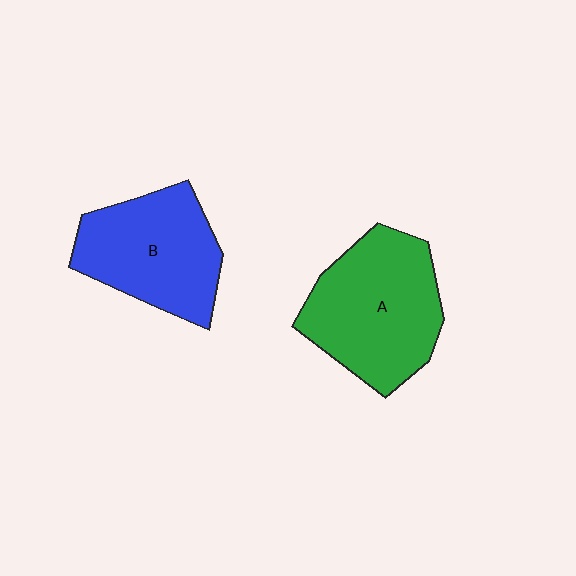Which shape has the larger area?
Shape A (green).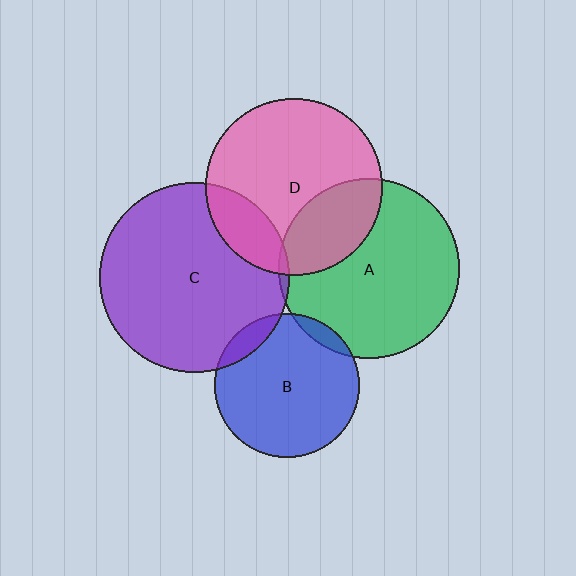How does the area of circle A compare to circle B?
Approximately 1.6 times.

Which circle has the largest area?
Circle C (purple).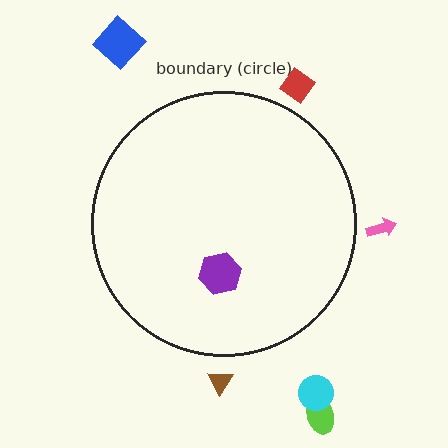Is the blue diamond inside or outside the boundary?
Outside.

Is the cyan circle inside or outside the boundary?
Outside.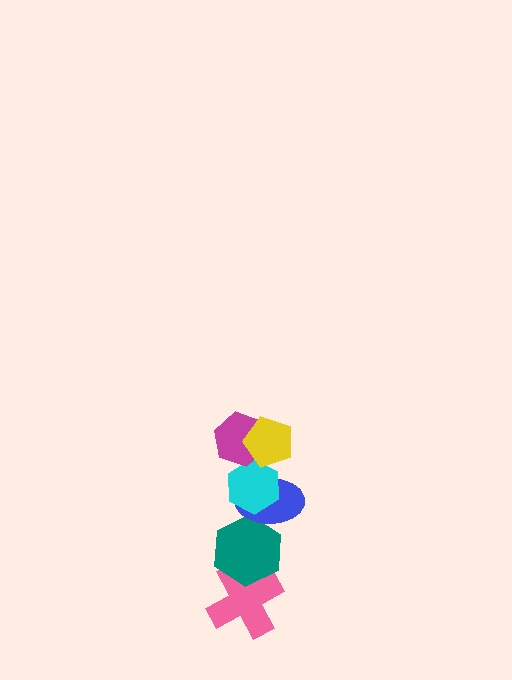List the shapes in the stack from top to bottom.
From top to bottom: the yellow pentagon, the magenta hexagon, the cyan hexagon, the blue ellipse, the teal hexagon, the pink cross.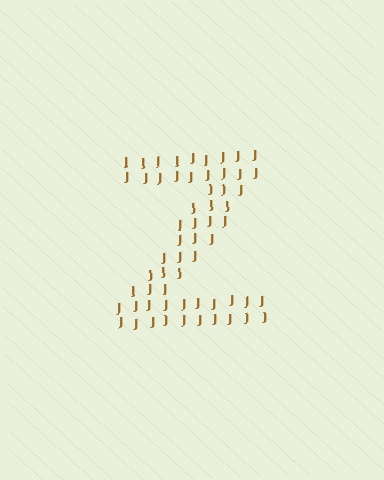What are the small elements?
The small elements are letter J's.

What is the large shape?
The large shape is the letter Z.